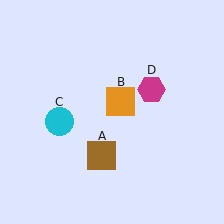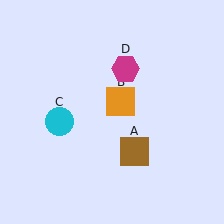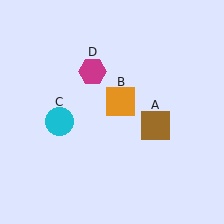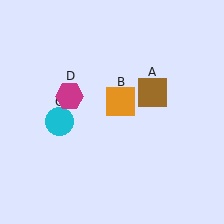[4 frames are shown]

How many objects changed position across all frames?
2 objects changed position: brown square (object A), magenta hexagon (object D).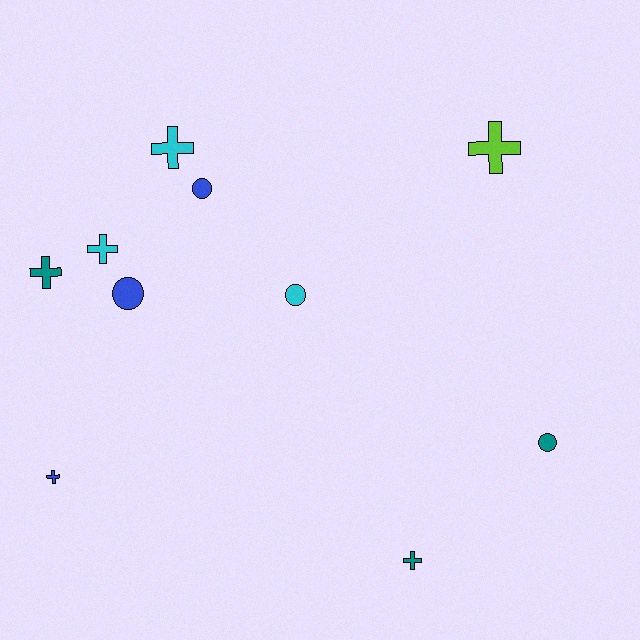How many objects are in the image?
There are 10 objects.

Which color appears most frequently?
Cyan, with 3 objects.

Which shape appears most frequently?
Cross, with 6 objects.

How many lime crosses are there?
There is 1 lime cross.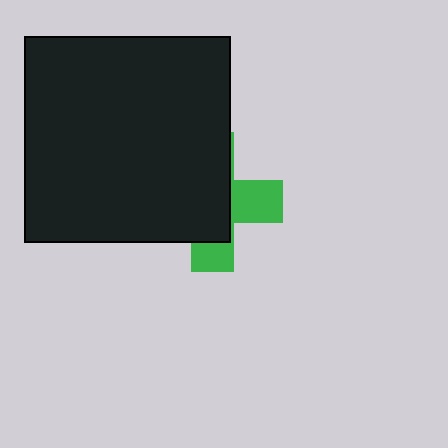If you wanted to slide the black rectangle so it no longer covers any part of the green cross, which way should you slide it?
Slide it left — that is the most direct way to separate the two shapes.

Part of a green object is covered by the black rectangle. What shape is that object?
It is a cross.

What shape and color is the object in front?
The object in front is a black rectangle.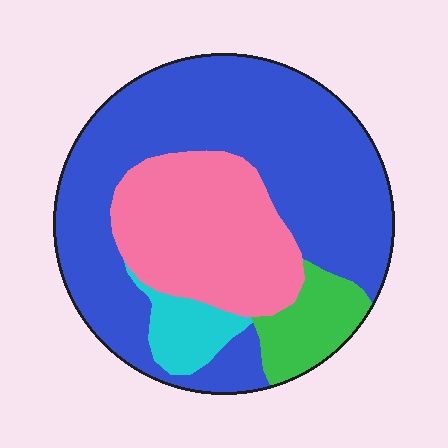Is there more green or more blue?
Blue.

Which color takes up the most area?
Blue, at roughly 60%.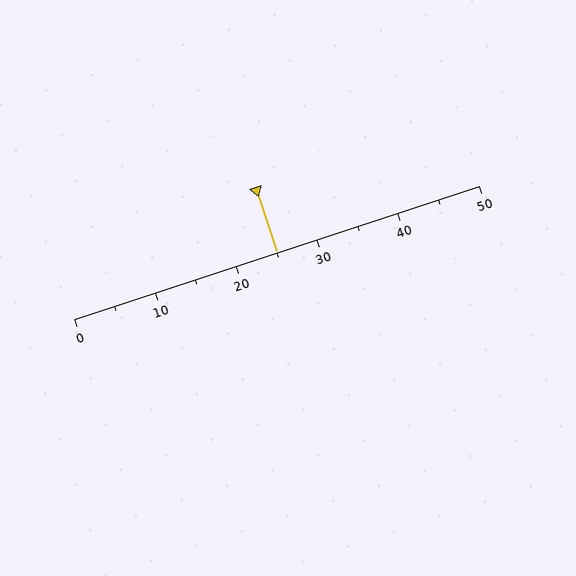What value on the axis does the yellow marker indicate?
The marker indicates approximately 25.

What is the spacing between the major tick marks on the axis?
The major ticks are spaced 10 apart.